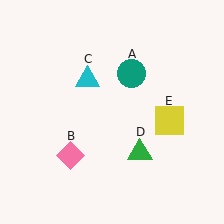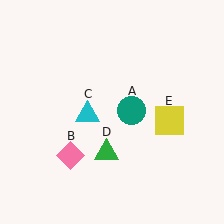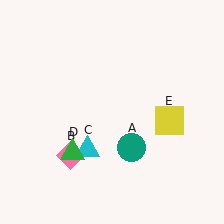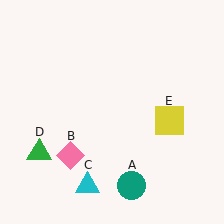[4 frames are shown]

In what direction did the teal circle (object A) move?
The teal circle (object A) moved down.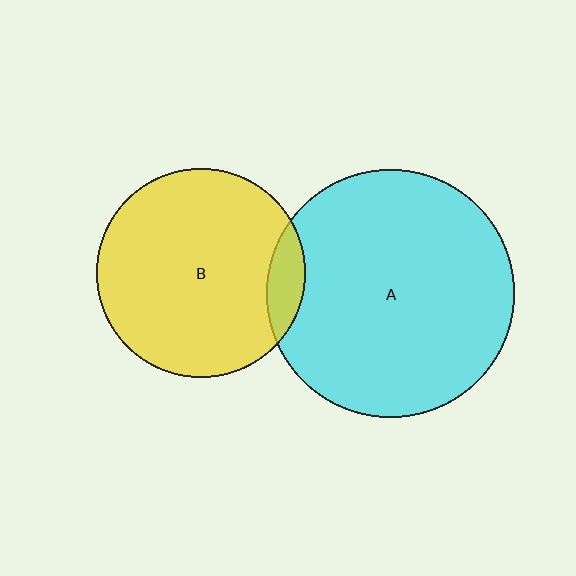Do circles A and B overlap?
Yes.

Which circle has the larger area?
Circle A (cyan).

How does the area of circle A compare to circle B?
Approximately 1.4 times.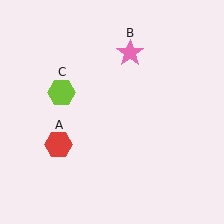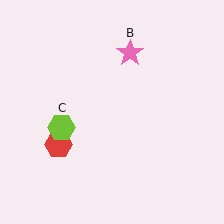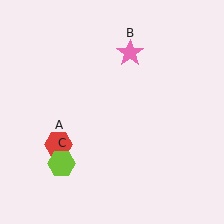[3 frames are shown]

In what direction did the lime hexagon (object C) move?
The lime hexagon (object C) moved down.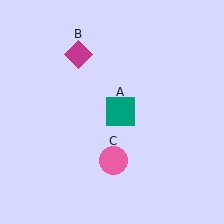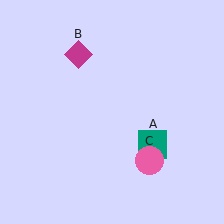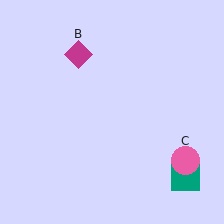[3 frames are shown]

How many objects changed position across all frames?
2 objects changed position: teal square (object A), pink circle (object C).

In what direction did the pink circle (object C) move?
The pink circle (object C) moved right.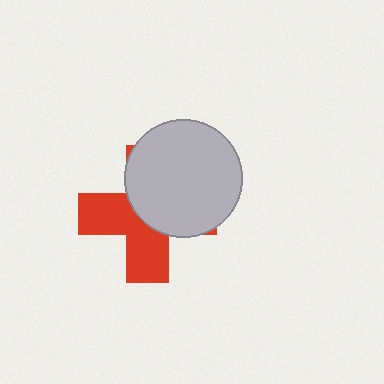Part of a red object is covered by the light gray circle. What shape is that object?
It is a cross.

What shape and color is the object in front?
The object in front is a light gray circle.